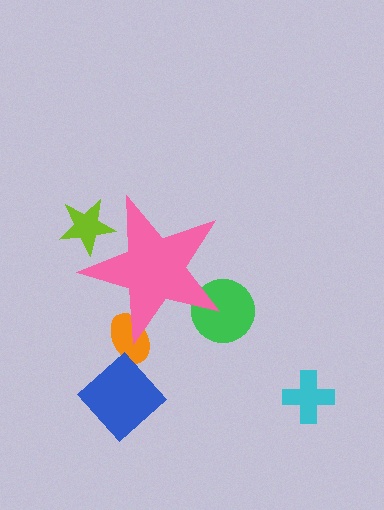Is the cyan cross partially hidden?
No, the cyan cross is fully visible.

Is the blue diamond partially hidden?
No, the blue diamond is fully visible.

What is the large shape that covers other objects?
A pink star.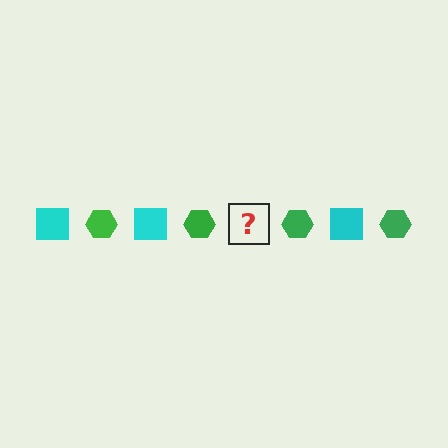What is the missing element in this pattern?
The missing element is a cyan square.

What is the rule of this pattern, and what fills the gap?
The rule is that the pattern alternates between cyan square and green hexagon. The gap should be filled with a cyan square.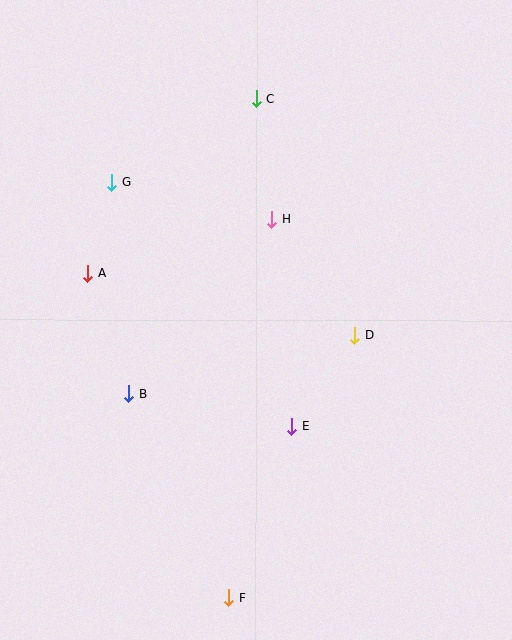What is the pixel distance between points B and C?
The distance between B and C is 321 pixels.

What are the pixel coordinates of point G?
Point G is at (112, 182).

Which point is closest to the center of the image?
Point D at (354, 335) is closest to the center.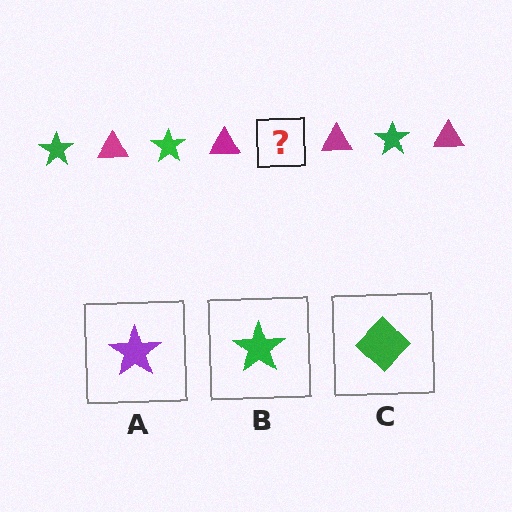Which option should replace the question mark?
Option B.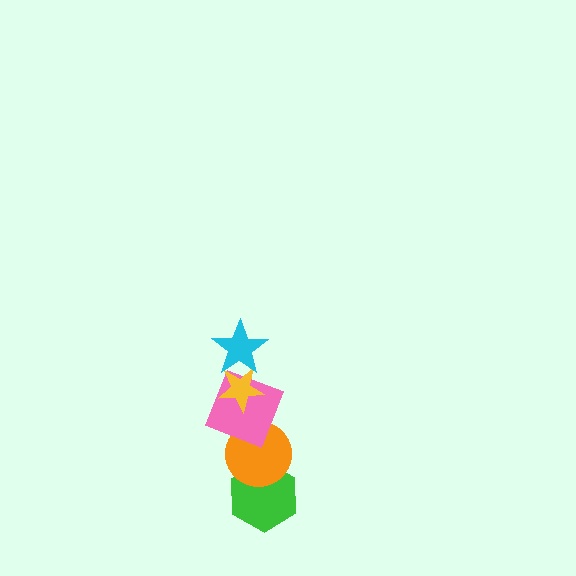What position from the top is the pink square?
The pink square is 3rd from the top.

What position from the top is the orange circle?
The orange circle is 4th from the top.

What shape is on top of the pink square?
The yellow star is on top of the pink square.